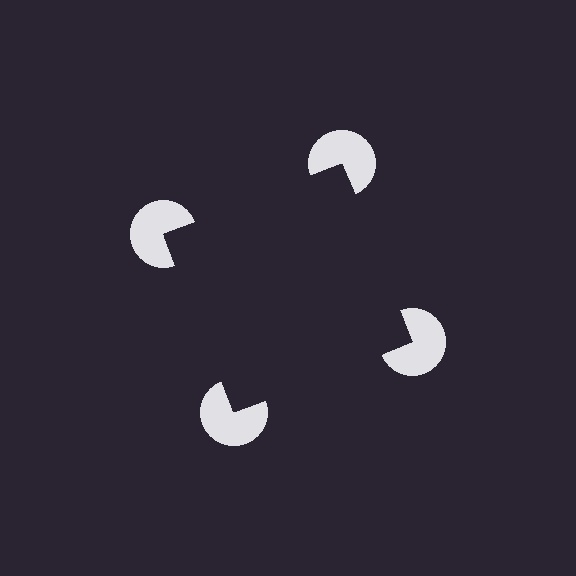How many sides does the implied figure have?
4 sides.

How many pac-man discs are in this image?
There are 4 — one at each vertex of the illusory square.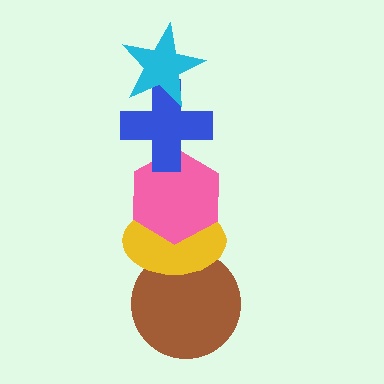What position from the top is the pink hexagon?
The pink hexagon is 3rd from the top.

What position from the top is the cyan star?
The cyan star is 1st from the top.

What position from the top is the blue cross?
The blue cross is 2nd from the top.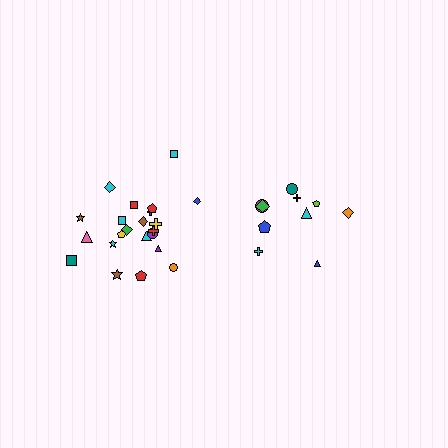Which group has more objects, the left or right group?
The left group.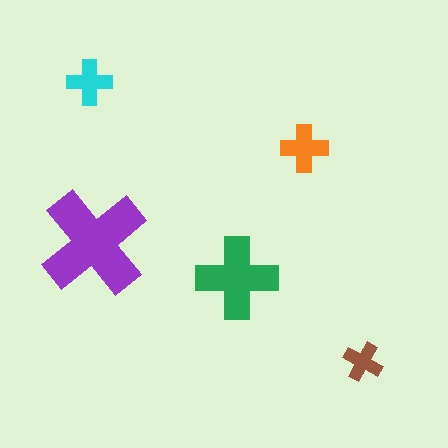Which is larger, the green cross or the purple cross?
The purple one.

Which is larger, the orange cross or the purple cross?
The purple one.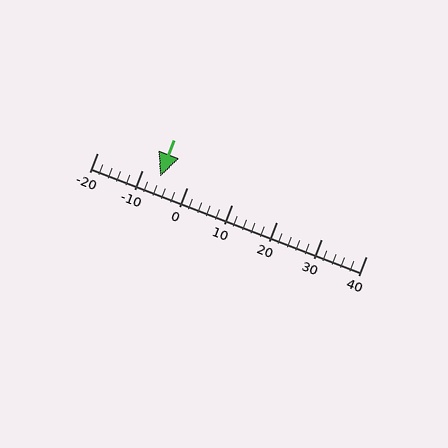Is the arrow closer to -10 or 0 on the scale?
The arrow is closer to -10.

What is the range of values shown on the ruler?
The ruler shows values from -20 to 40.